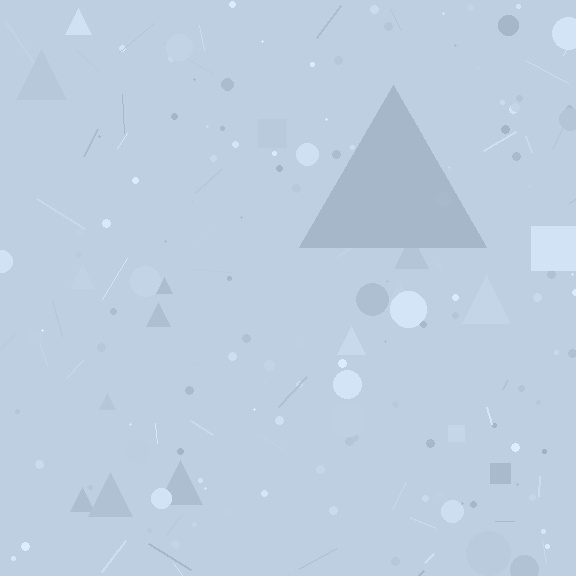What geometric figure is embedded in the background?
A triangle is embedded in the background.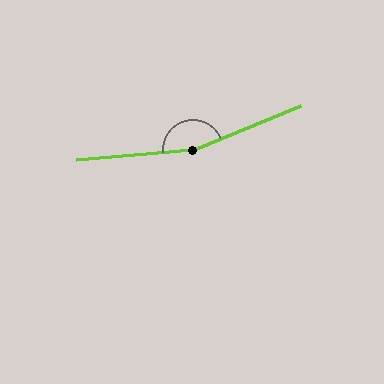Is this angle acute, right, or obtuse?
It is obtuse.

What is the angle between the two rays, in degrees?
Approximately 163 degrees.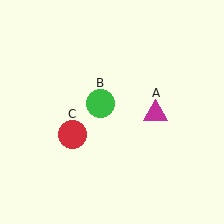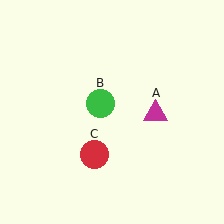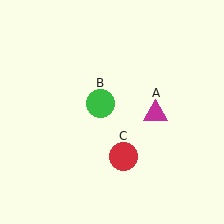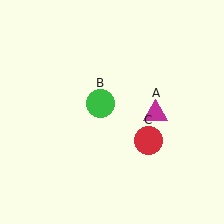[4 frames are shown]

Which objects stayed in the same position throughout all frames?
Magenta triangle (object A) and green circle (object B) remained stationary.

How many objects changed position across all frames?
1 object changed position: red circle (object C).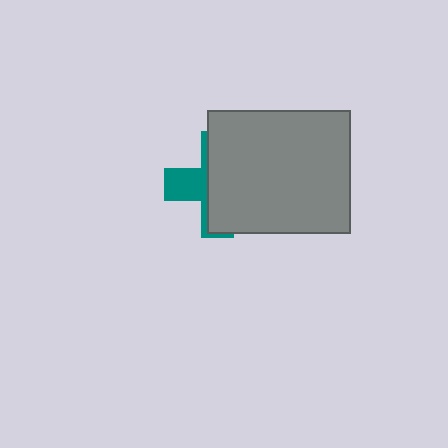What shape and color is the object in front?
The object in front is a gray rectangle.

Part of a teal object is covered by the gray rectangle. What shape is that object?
It is a cross.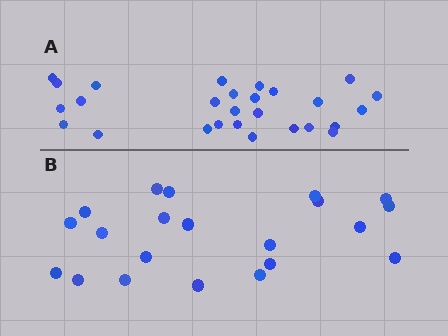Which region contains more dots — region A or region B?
Region A (the top region) has more dots.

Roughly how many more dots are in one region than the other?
Region A has about 6 more dots than region B.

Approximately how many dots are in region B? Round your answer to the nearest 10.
About 20 dots. (The exact count is 21, which rounds to 20.)